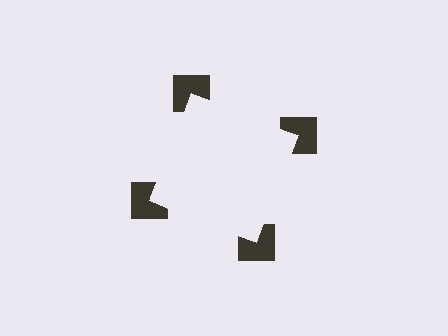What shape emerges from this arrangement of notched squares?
An illusory square — its edges are inferred from the aligned wedge cuts in the notched squares, not physically drawn.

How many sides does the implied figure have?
4 sides.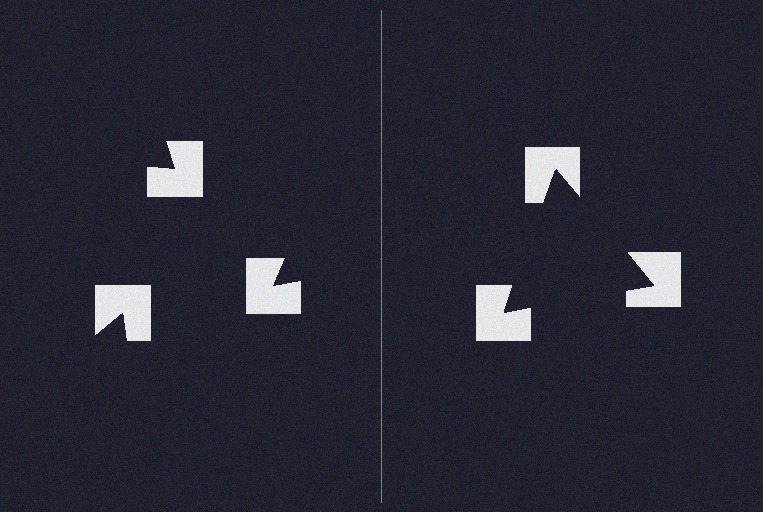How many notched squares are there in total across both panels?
6 — 3 on each side.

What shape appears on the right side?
An illusory triangle.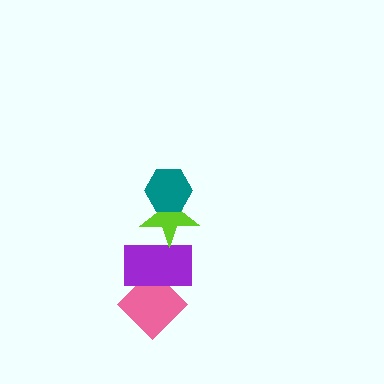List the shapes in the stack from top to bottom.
From top to bottom: the teal hexagon, the lime star, the purple rectangle, the pink diamond.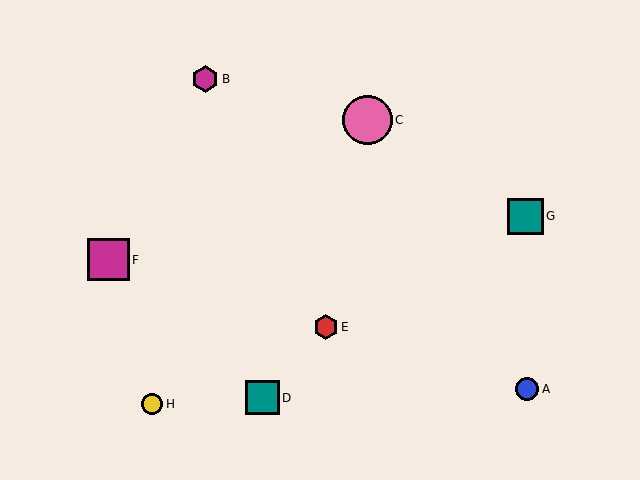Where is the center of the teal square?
The center of the teal square is at (525, 216).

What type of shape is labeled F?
Shape F is a magenta square.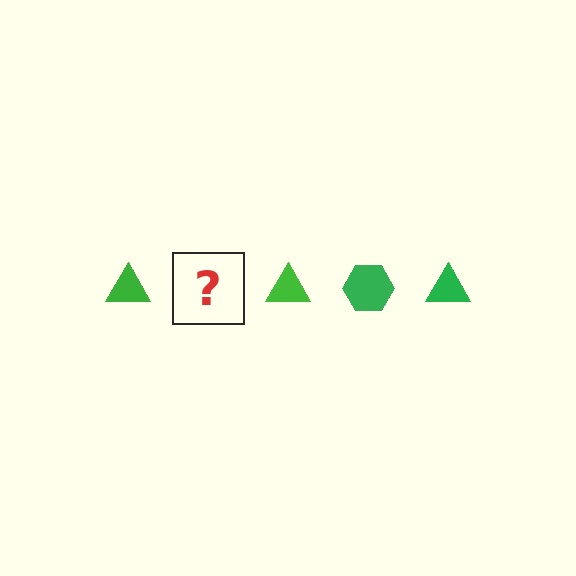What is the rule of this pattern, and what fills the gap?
The rule is that the pattern cycles through triangle, hexagon shapes in green. The gap should be filled with a green hexagon.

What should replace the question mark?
The question mark should be replaced with a green hexagon.